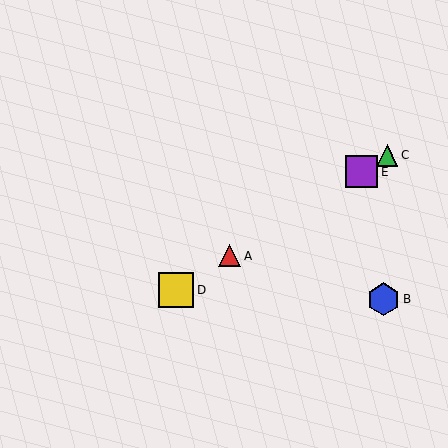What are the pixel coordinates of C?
Object C is at (387, 155).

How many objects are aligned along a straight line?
4 objects (A, C, D, E) are aligned along a straight line.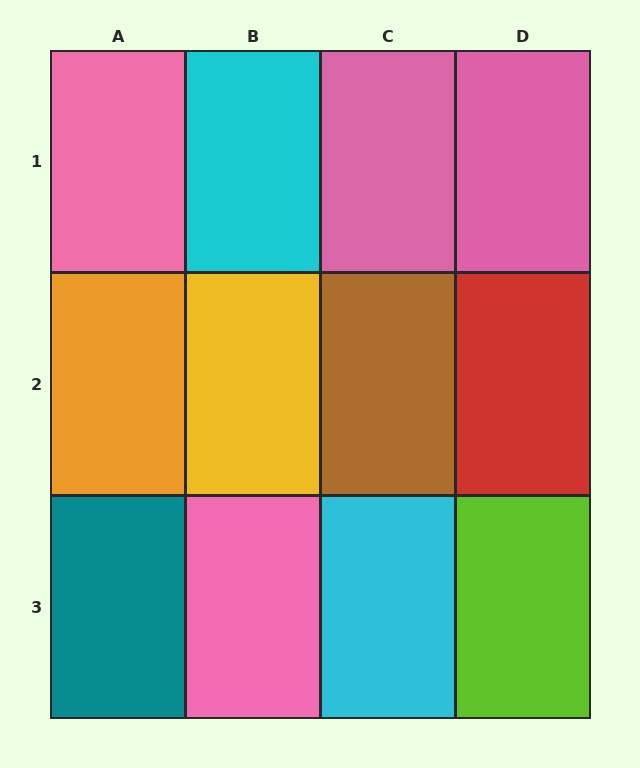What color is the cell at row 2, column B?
Yellow.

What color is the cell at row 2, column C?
Brown.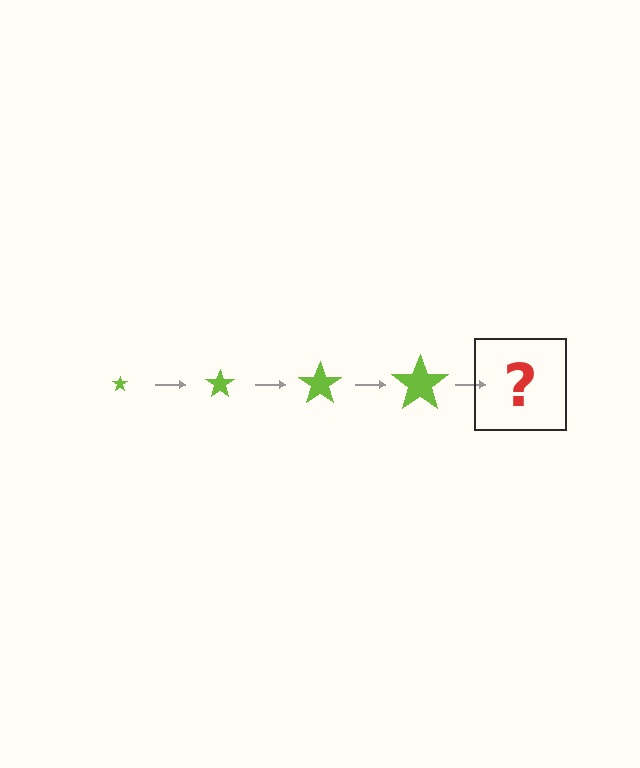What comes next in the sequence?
The next element should be a lime star, larger than the previous one.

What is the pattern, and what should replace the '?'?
The pattern is that the star gets progressively larger each step. The '?' should be a lime star, larger than the previous one.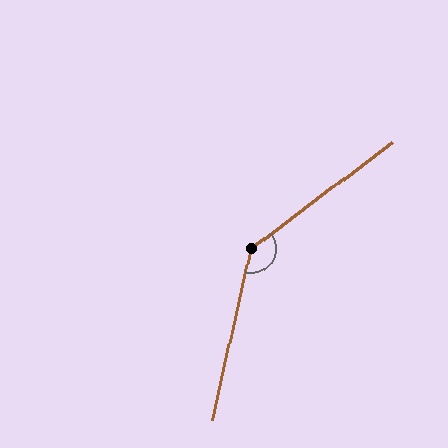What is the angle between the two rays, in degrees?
Approximately 140 degrees.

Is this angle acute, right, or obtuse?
It is obtuse.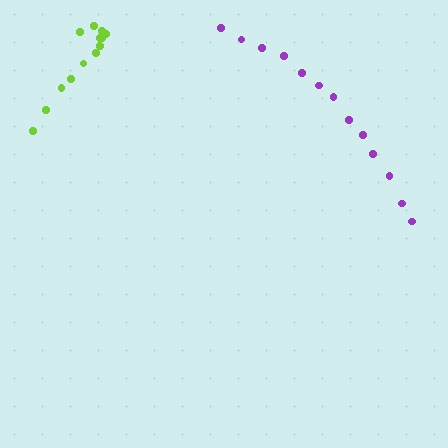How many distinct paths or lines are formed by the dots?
There are 2 distinct paths.